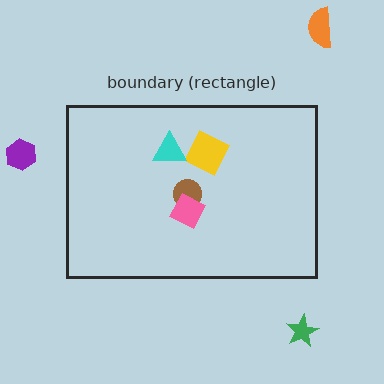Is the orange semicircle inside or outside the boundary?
Outside.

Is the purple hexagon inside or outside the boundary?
Outside.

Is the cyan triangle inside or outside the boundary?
Inside.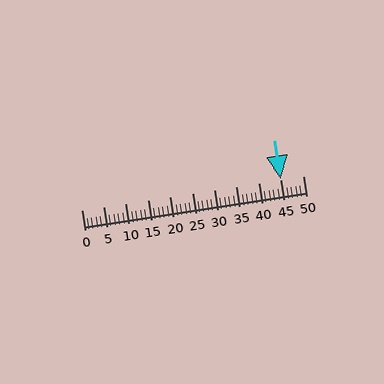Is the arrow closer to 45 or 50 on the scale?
The arrow is closer to 45.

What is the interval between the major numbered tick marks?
The major tick marks are spaced 5 units apart.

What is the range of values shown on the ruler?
The ruler shows values from 0 to 50.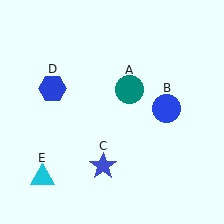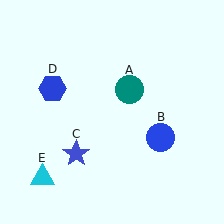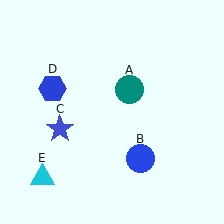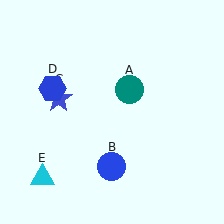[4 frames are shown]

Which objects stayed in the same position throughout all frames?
Teal circle (object A) and blue hexagon (object D) and cyan triangle (object E) remained stationary.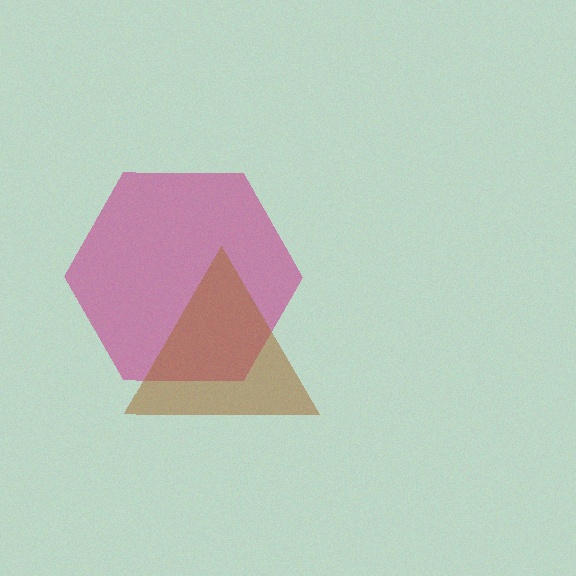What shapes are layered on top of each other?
The layered shapes are: a magenta hexagon, a brown triangle.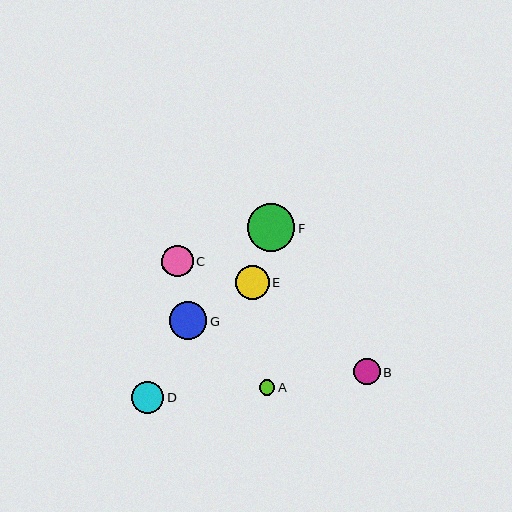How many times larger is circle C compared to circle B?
Circle C is approximately 1.2 times the size of circle B.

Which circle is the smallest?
Circle A is the smallest with a size of approximately 15 pixels.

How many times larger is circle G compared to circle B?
Circle G is approximately 1.4 times the size of circle B.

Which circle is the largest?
Circle F is the largest with a size of approximately 48 pixels.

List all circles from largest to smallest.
From largest to smallest: F, G, E, D, C, B, A.